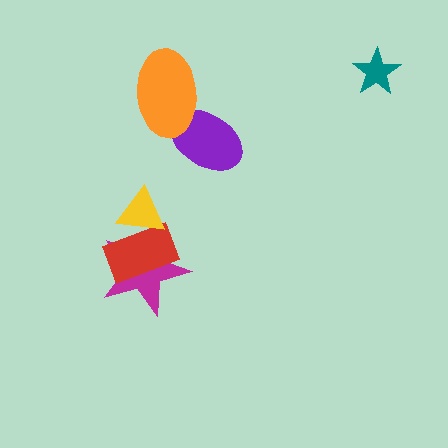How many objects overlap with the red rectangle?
2 objects overlap with the red rectangle.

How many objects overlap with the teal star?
0 objects overlap with the teal star.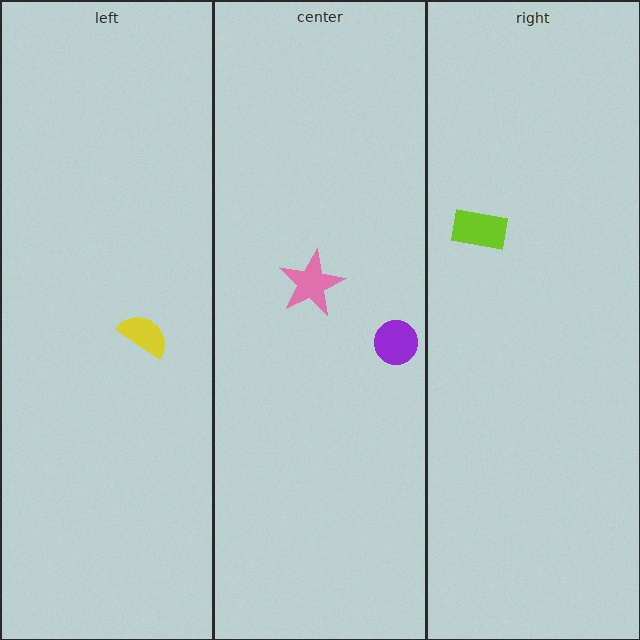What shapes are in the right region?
The lime rectangle.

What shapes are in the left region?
The yellow semicircle.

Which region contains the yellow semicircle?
The left region.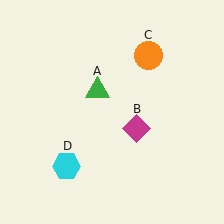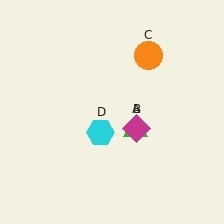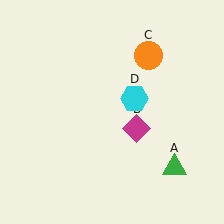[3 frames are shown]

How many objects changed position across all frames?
2 objects changed position: green triangle (object A), cyan hexagon (object D).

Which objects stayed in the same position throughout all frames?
Magenta diamond (object B) and orange circle (object C) remained stationary.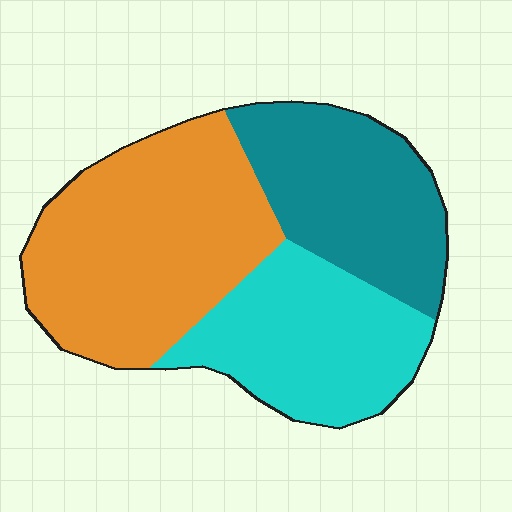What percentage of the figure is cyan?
Cyan covers roughly 30% of the figure.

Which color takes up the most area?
Orange, at roughly 45%.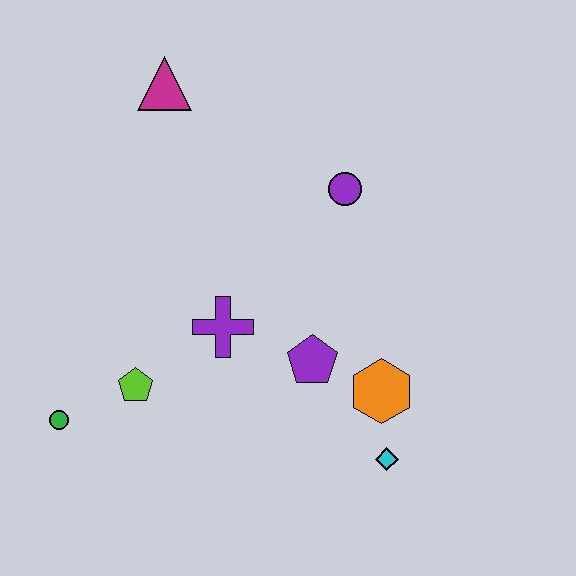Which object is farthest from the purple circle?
The green circle is farthest from the purple circle.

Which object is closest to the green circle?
The lime pentagon is closest to the green circle.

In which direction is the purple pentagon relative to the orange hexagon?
The purple pentagon is to the left of the orange hexagon.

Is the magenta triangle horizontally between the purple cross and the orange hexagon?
No